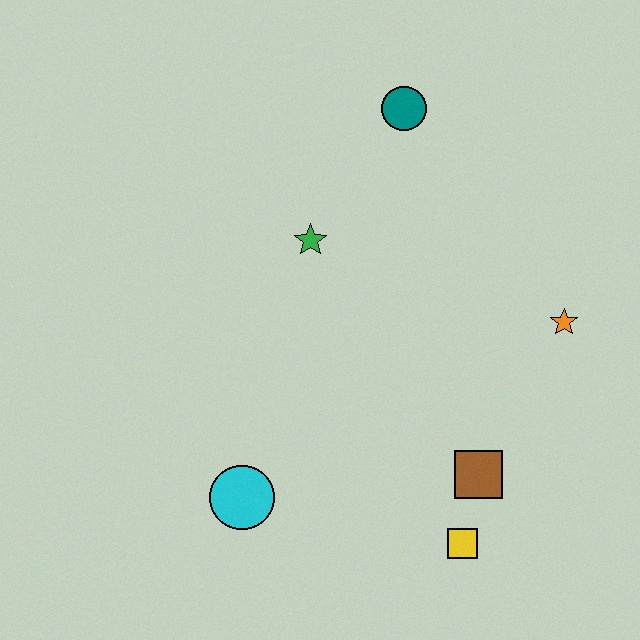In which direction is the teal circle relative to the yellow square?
The teal circle is above the yellow square.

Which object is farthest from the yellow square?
The teal circle is farthest from the yellow square.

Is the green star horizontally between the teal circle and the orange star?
No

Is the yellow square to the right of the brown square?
No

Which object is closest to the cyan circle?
The yellow square is closest to the cyan circle.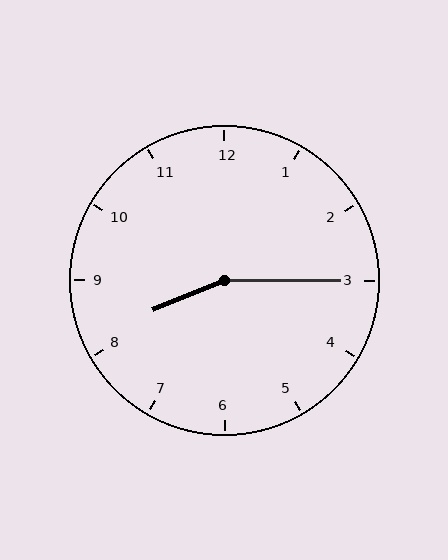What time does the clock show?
8:15.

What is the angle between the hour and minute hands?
Approximately 158 degrees.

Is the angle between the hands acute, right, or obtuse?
It is obtuse.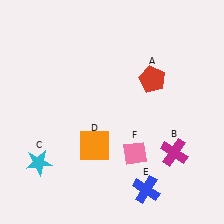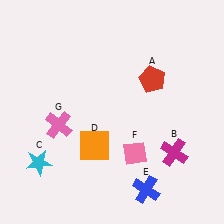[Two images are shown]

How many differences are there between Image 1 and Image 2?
There is 1 difference between the two images.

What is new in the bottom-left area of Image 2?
A pink cross (G) was added in the bottom-left area of Image 2.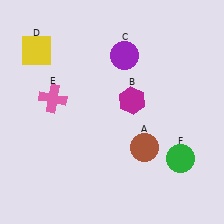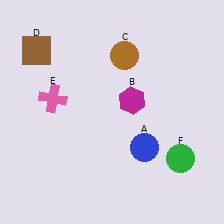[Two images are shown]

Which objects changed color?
A changed from brown to blue. C changed from purple to brown. D changed from yellow to brown.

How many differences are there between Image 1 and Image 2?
There are 3 differences between the two images.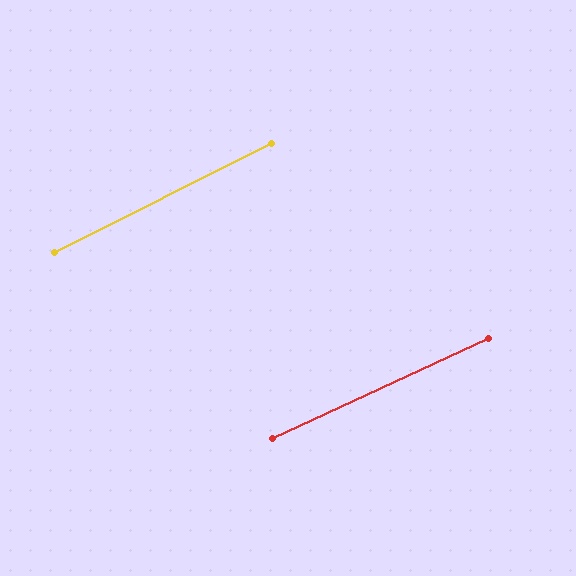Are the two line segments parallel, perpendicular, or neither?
Parallel — their directions differ by only 1.9°.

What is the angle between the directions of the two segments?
Approximately 2 degrees.